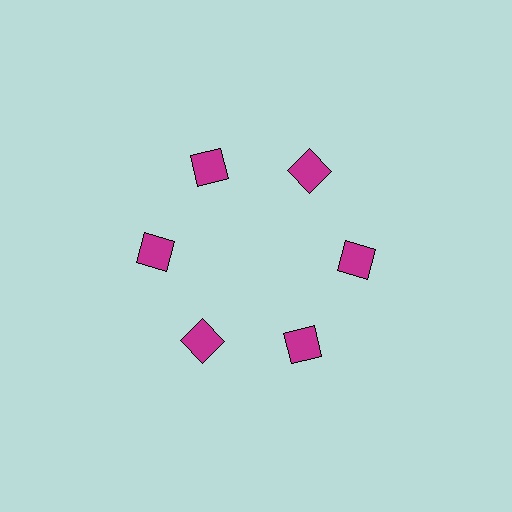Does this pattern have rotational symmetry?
Yes, this pattern has 6-fold rotational symmetry. It looks the same after rotating 60 degrees around the center.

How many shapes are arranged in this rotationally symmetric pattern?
There are 6 shapes, arranged in 6 groups of 1.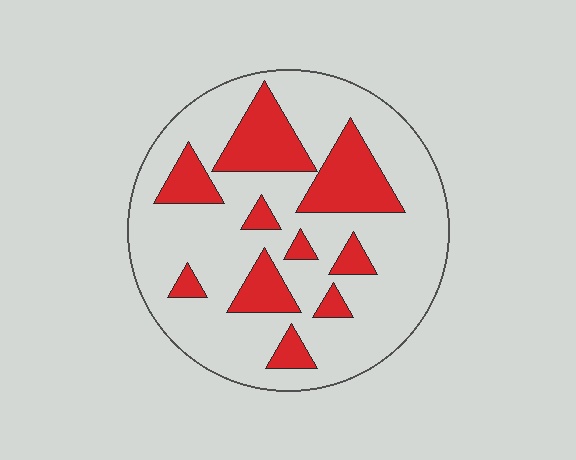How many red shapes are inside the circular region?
10.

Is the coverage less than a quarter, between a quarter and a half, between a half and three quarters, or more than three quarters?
Less than a quarter.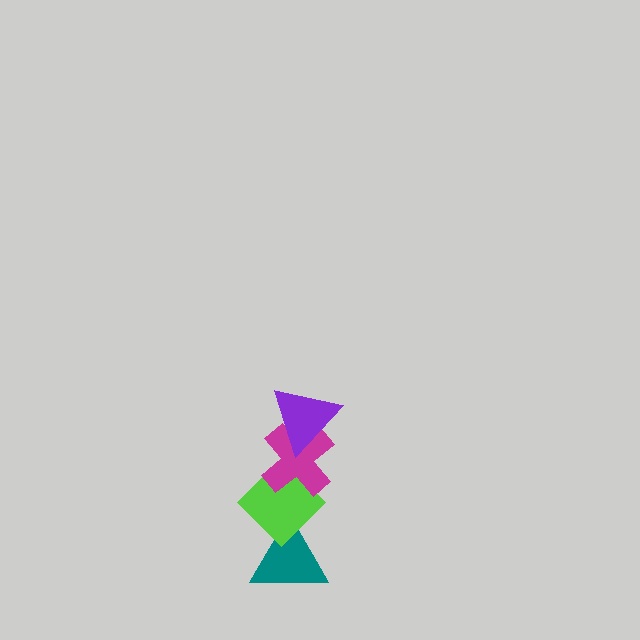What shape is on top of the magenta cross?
The purple triangle is on top of the magenta cross.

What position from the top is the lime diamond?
The lime diamond is 3rd from the top.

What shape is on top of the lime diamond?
The magenta cross is on top of the lime diamond.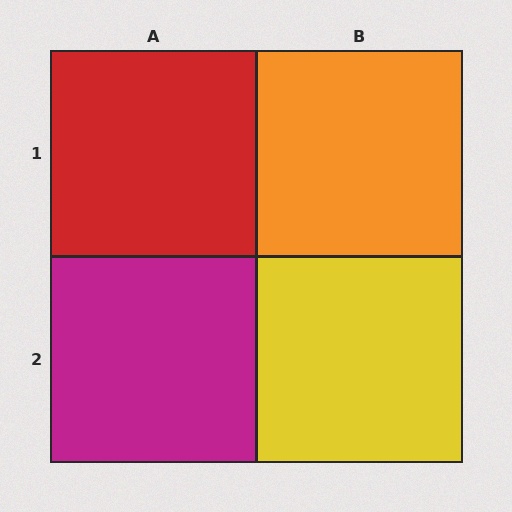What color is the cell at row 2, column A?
Magenta.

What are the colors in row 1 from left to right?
Red, orange.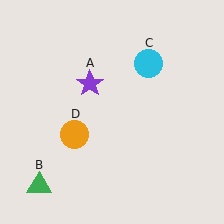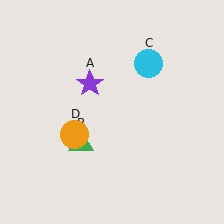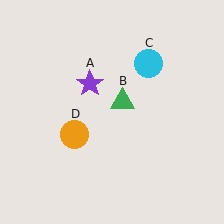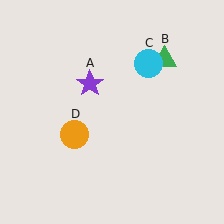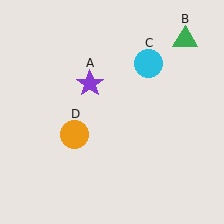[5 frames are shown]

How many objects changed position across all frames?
1 object changed position: green triangle (object B).